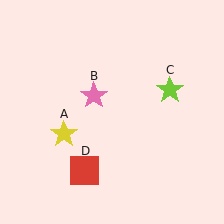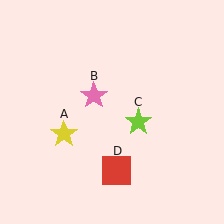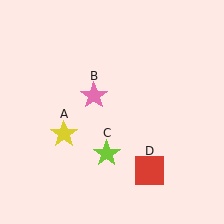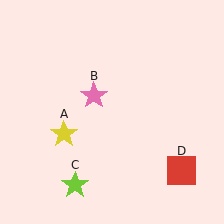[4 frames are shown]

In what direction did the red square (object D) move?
The red square (object D) moved right.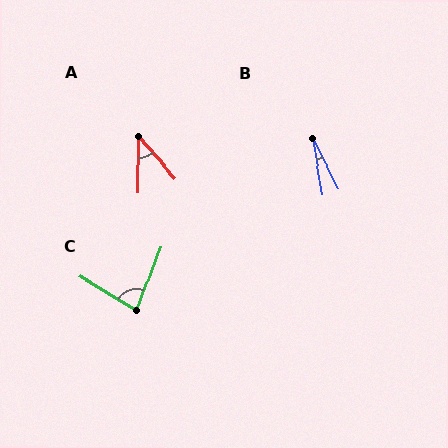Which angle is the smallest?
B, at approximately 17 degrees.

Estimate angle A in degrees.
Approximately 41 degrees.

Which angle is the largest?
C, at approximately 79 degrees.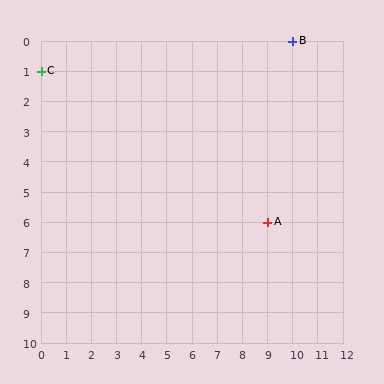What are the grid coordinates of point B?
Point B is at grid coordinates (10, 0).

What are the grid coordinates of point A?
Point A is at grid coordinates (9, 6).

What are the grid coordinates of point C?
Point C is at grid coordinates (0, 1).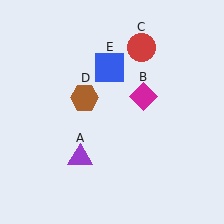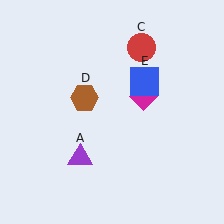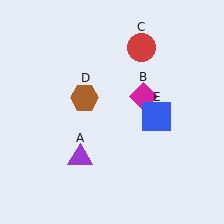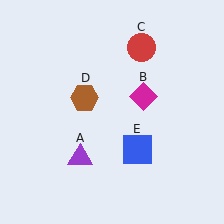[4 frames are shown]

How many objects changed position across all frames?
1 object changed position: blue square (object E).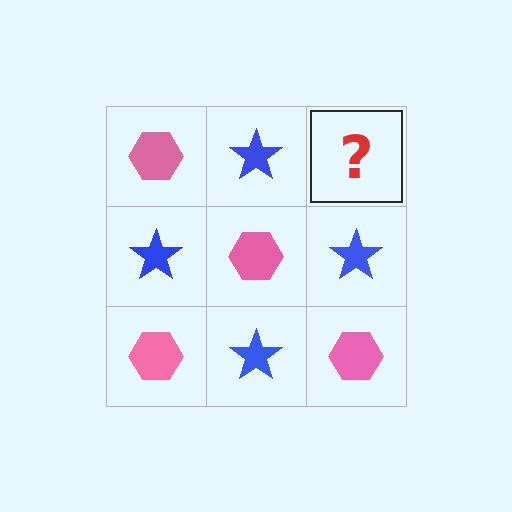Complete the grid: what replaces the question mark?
The question mark should be replaced with a pink hexagon.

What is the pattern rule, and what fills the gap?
The rule is that it alternates pink hexagon and blue star in a checkerboard pattern. The gap should be filled with a pink hexagon.